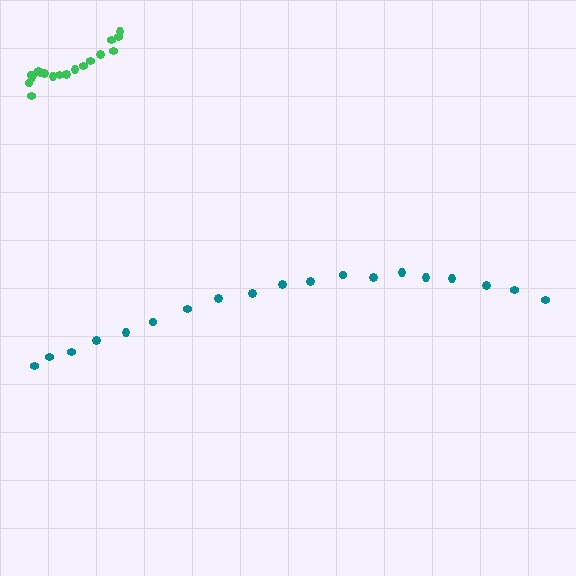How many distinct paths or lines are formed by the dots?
There are 2 distinct paths.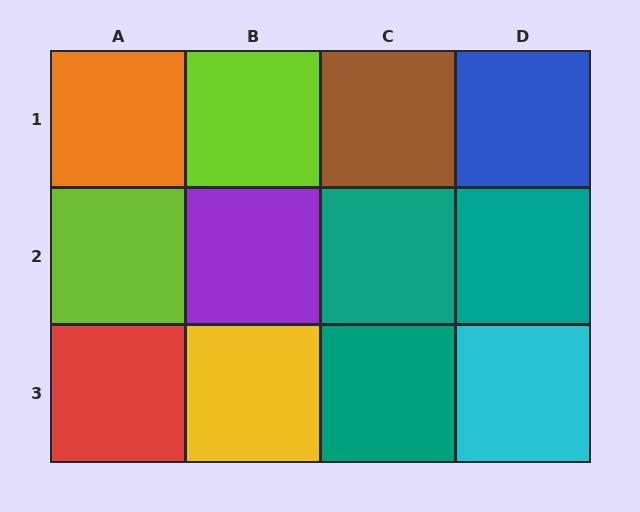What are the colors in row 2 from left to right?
Lime, purple, teal, teal.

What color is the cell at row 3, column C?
Teal.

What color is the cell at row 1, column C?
Brown.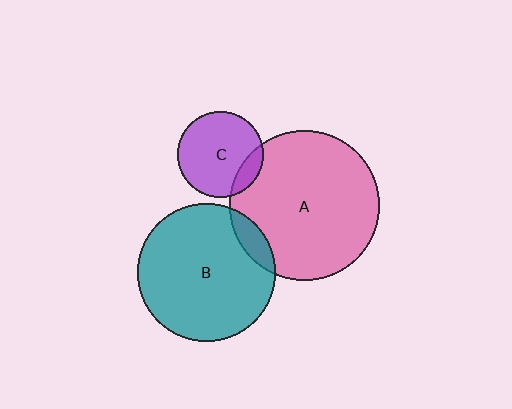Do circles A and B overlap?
Yes.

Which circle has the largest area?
Circle A (pink).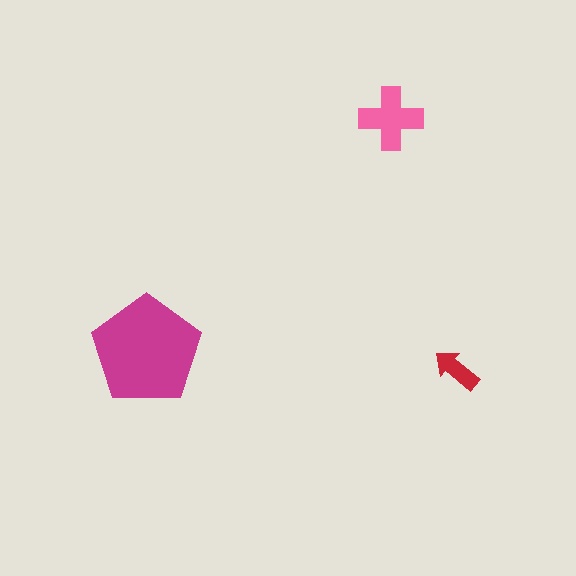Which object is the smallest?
The red arrow.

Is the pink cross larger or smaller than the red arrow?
Larger.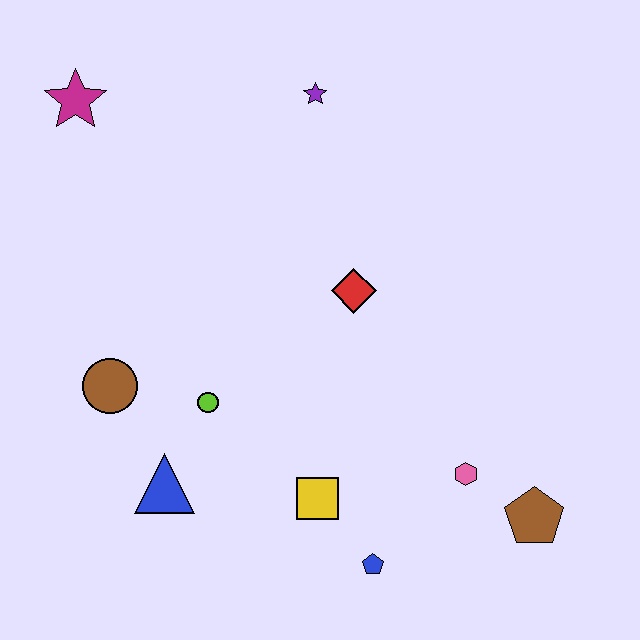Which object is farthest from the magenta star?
The brown pentagon is farthest from the magenta star.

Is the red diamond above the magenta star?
No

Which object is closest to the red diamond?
The lime circle is closest to the red diamond.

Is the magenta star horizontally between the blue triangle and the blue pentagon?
No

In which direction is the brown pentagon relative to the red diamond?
The brown pentagon is below the red diamond.